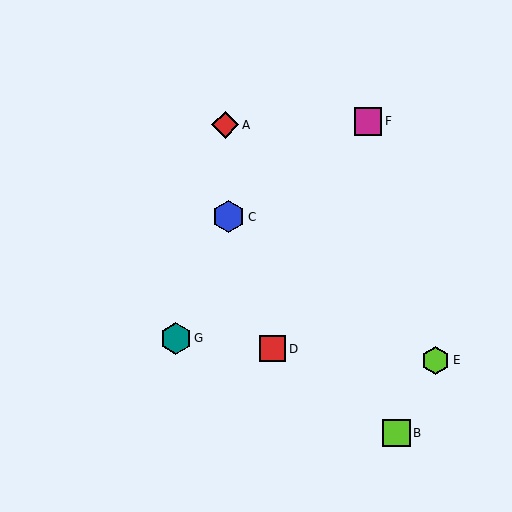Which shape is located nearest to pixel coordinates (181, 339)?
The teal hexagon (labeled G) at (176, 338) is nearest to that location.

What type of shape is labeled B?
Shape B is a lime square.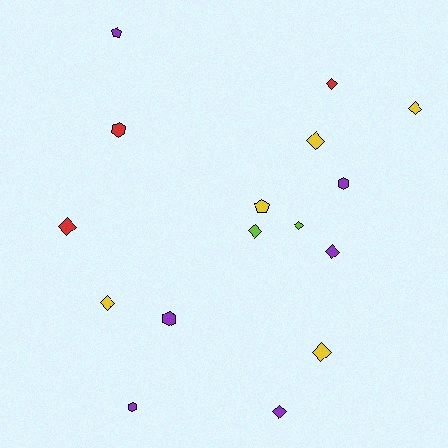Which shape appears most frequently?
Diamond, with 10 objects.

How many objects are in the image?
There are 16 objects.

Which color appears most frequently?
Purple, with 6 objects.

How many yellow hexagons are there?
There are no yellow hexagons.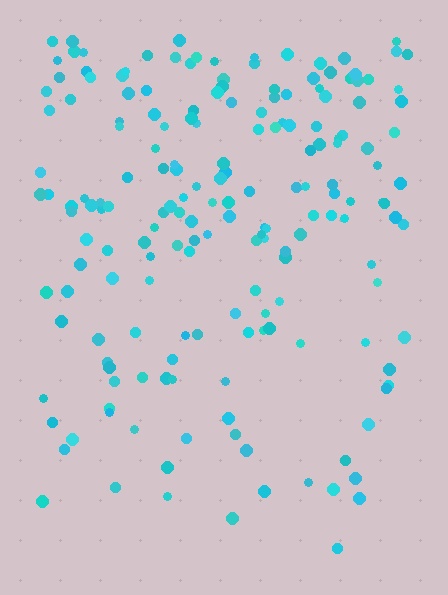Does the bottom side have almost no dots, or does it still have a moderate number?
Still a moderate number, just noticeably fewer than the top.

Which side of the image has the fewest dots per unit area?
The bottom.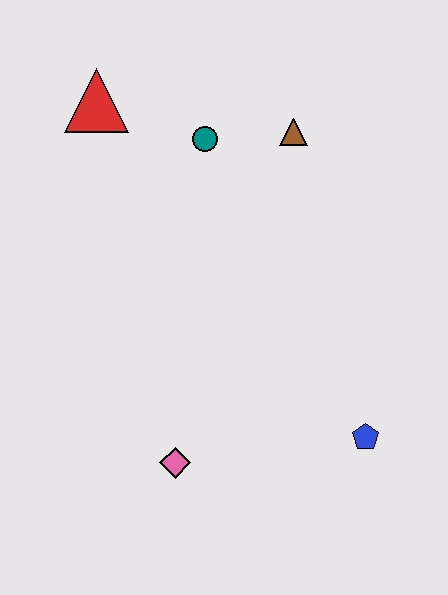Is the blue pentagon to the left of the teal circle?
No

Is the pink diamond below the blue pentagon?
Yes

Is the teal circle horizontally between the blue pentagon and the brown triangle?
No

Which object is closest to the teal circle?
The brown triangle is closest to the teal circle.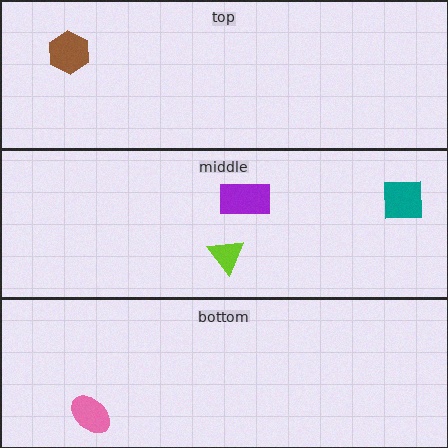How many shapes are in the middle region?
3.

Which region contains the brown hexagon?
The top region.